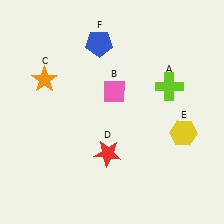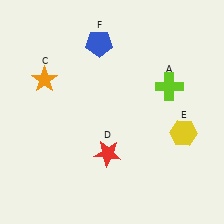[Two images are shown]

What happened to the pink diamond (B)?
The pink diamond (B) was removed in Image 2. It was in the top-right area of Image 1.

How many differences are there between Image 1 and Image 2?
There is 1 difference between the two images.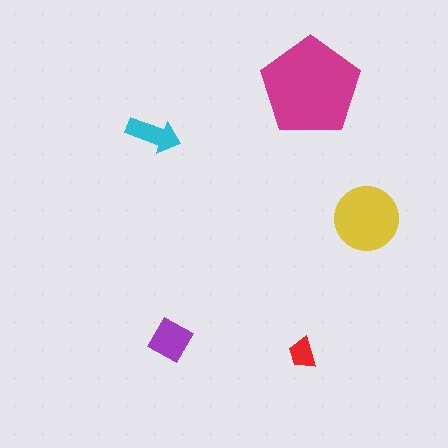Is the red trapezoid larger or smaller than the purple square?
Smaller.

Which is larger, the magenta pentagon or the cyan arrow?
The magenta pentagon.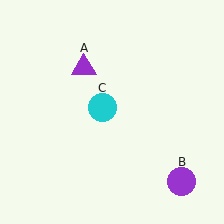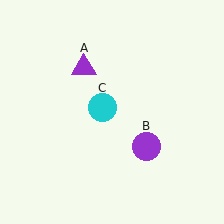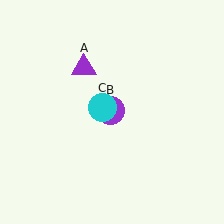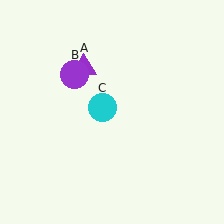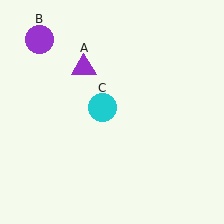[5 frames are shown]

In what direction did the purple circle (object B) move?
The purple circle (object B) moved up and to the left.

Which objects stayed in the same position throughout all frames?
Purple triangle (object A) and cyan circle (object C) remained stationary.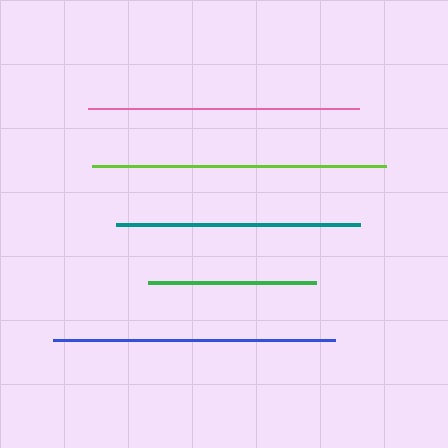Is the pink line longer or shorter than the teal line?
The pink line is longer than the teal line.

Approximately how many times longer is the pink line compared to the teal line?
The pink line is approximately 1.1 times the length of the teal line.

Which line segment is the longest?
The lime line is the longest at approximately 294 pixels.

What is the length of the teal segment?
The teal segment is approximately 245 pixels long.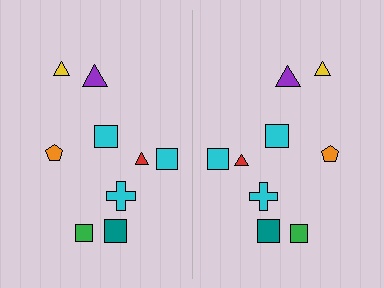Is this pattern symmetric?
Yes, this pattern has bilateral (reflection) symmetry.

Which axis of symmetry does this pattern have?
The pattern has a vertical axis of symmetry running through the center of the image.